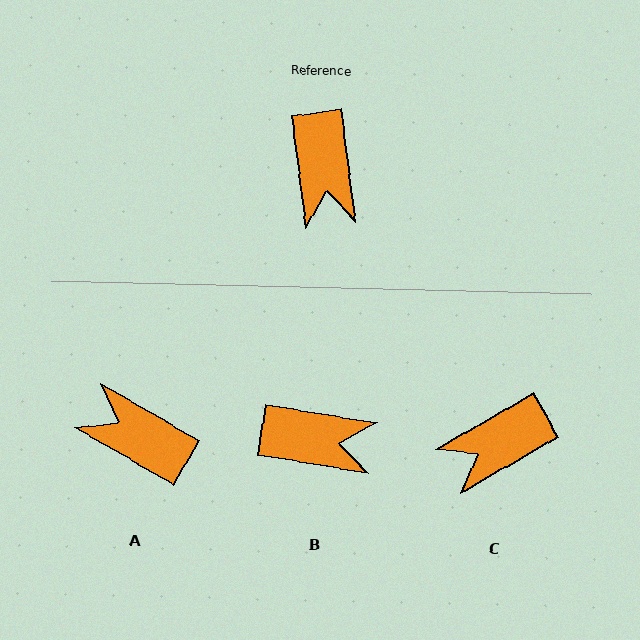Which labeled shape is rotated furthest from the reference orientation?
A, about 127 degrees away.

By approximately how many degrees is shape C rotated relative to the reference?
Approximately 67 degrees clockwise.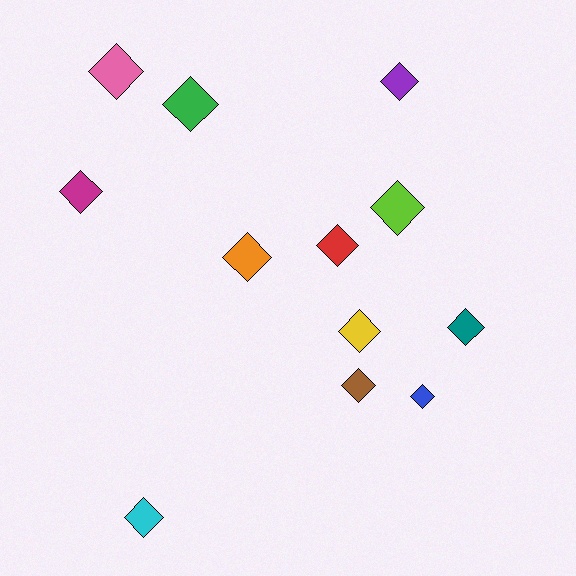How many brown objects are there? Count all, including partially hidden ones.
There is 1 brown object.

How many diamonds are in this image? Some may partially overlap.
There are 12 diamonds.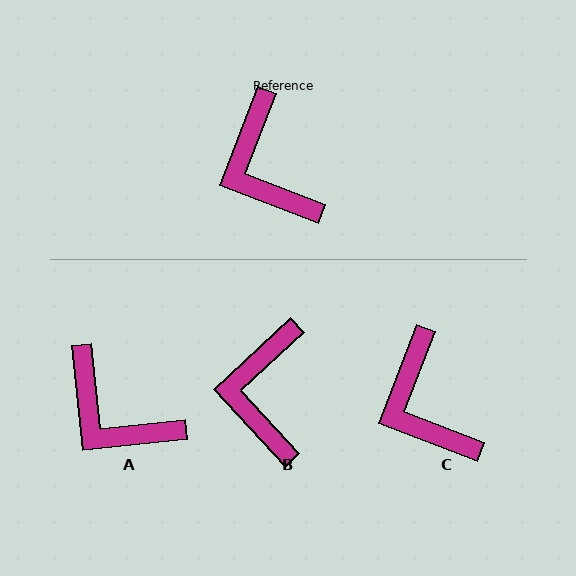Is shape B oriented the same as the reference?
No, it is off by about 26 degrees.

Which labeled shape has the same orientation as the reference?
C.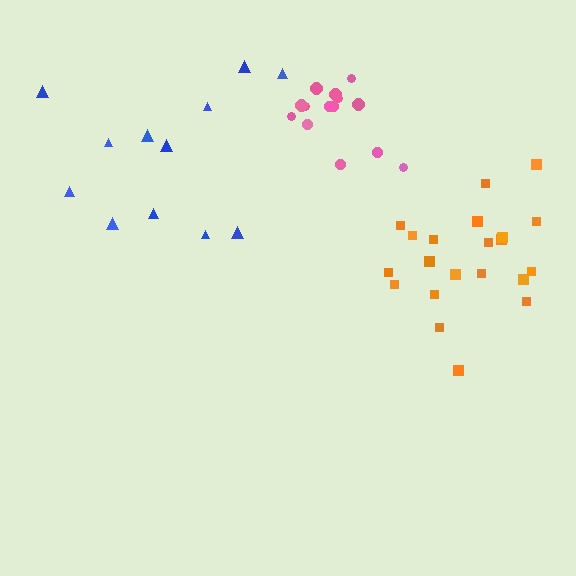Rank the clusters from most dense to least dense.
pink, orange, blue.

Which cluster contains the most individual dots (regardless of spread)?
Orange (21).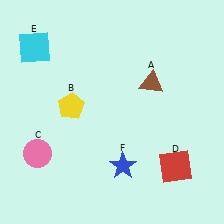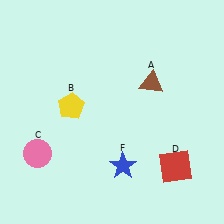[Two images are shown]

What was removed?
The cyan square (E) was removed in Image 2.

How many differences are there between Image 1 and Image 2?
There is 1 difference between the two images.